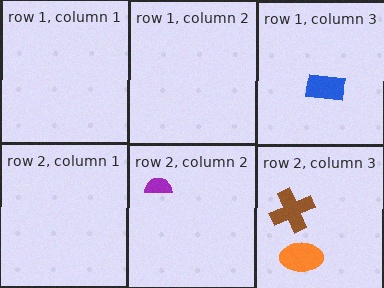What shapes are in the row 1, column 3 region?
The blue rectangle.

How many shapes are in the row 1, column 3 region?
1.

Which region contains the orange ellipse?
The row 2, column 3 region.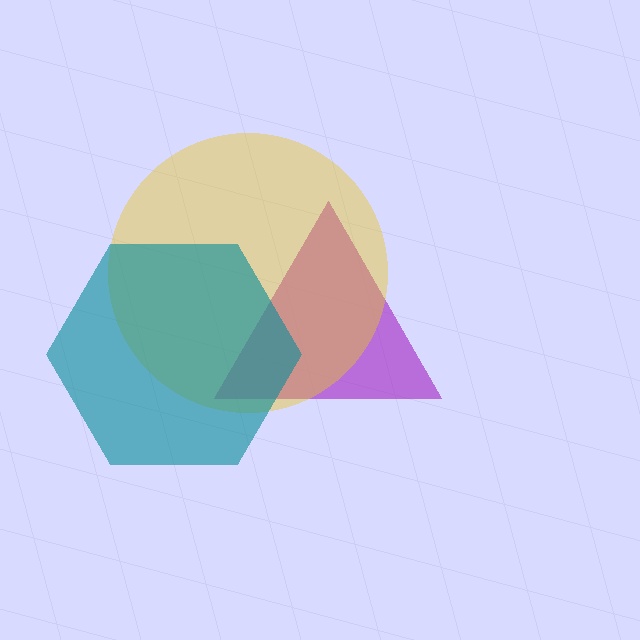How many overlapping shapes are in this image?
There are 3 overlapping shapes in the image.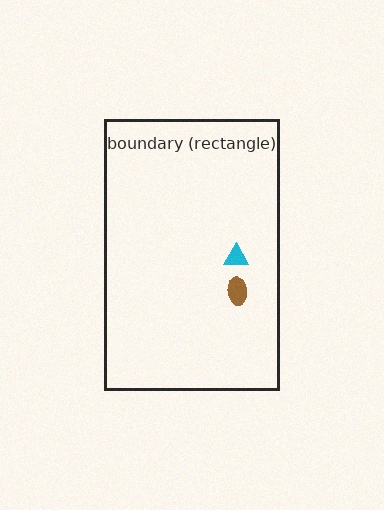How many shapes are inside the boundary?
2 inside, 0 outside.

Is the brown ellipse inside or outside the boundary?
Inside.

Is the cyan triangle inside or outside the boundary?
Inside.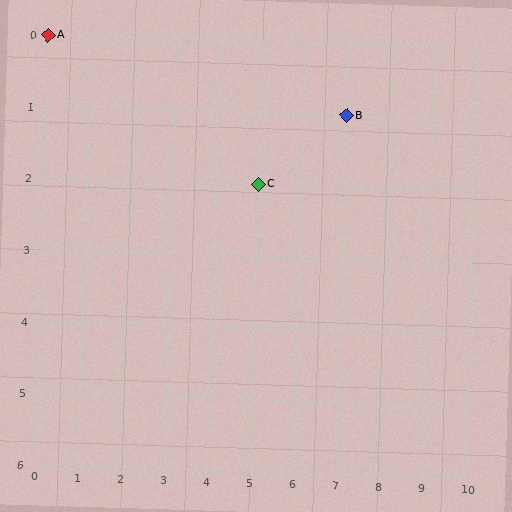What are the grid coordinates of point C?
Point C is at grid coordinates (5, 2).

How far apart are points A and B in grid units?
Points A and B are 7 columns and 1 row apart (about 7.1 grid units diagonally).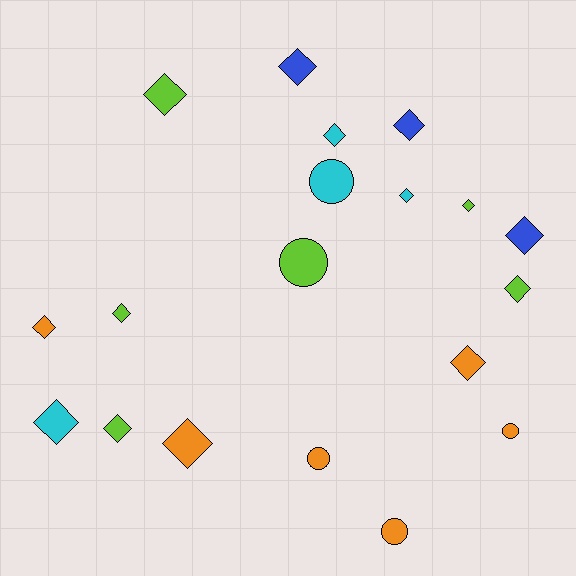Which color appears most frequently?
Lime, with 6 objects.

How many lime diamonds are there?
There are 5 lime diamonds.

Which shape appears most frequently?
Diamond, with 14 objects.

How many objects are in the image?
There are 19 objects.